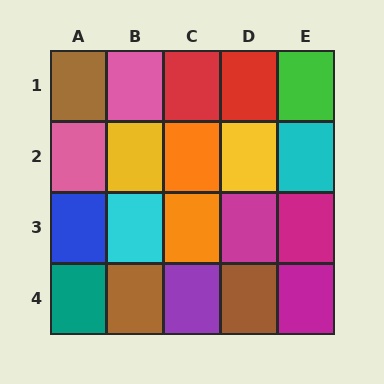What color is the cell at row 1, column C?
Red.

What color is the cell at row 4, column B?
Brown.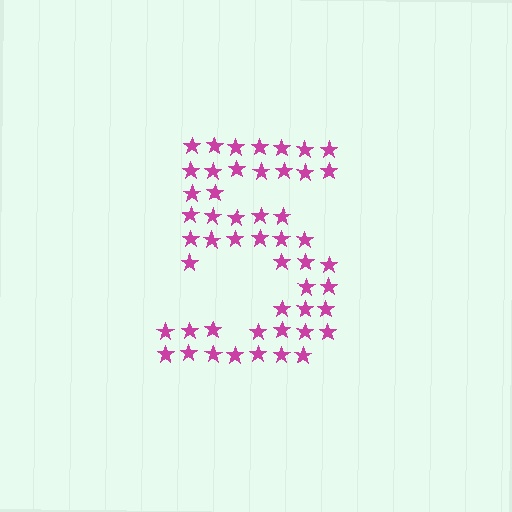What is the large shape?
The large shape is the digit 5.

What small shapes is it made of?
It is made of small stars.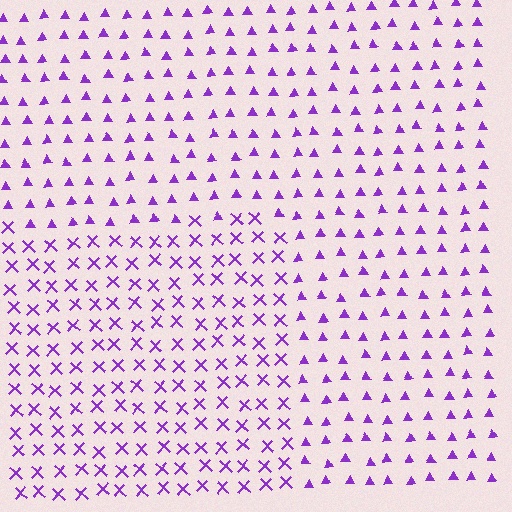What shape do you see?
I see a rectangle.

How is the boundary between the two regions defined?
The boundary is defined by a change in element shape: X marks inside vs. triangles outside. All elements share the same color and spacing.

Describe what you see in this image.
The image is filled with small purple elements arranged in a uniform grid. A rectangle-shaped region contains X marks, while the surrounding area contains triangles. The boundary is defined purely by the change in element shape.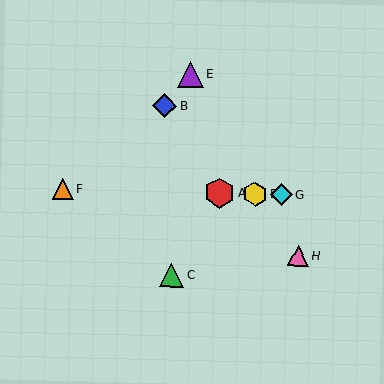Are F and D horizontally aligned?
Yes, both are at y≈189.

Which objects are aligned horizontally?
Objects A, D, F, G are aligned horizontally.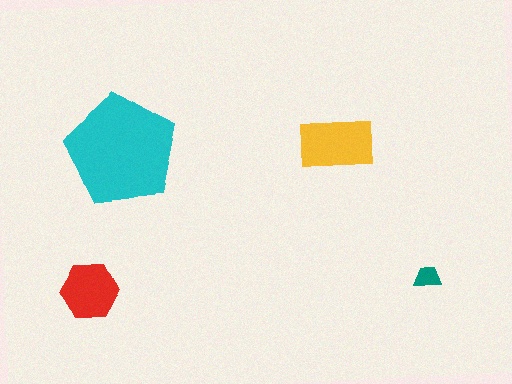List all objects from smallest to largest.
The teal trapezoid, the red hexagon, the yellow rectangle, the cyan pentagon.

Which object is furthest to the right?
The teal trapezoid is rightmost.